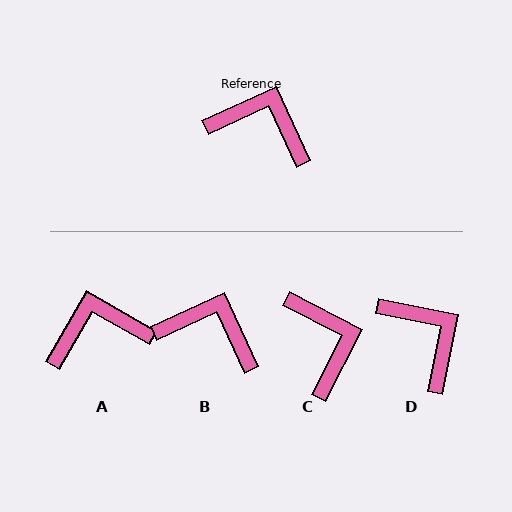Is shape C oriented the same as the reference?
No, it is off by about 52 degrees.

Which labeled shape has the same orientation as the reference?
B.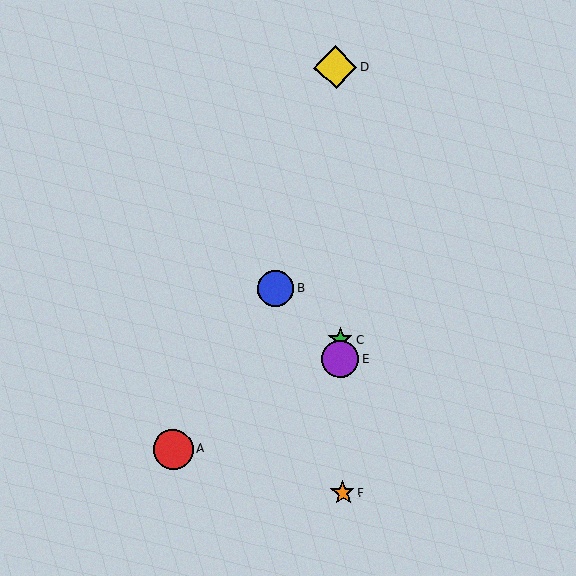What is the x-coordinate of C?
Object C is at x≈340.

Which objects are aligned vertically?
Objects C, D, E, F are aligned vertically.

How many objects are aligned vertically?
4 objects (C, D, E, F) are aligned vertically.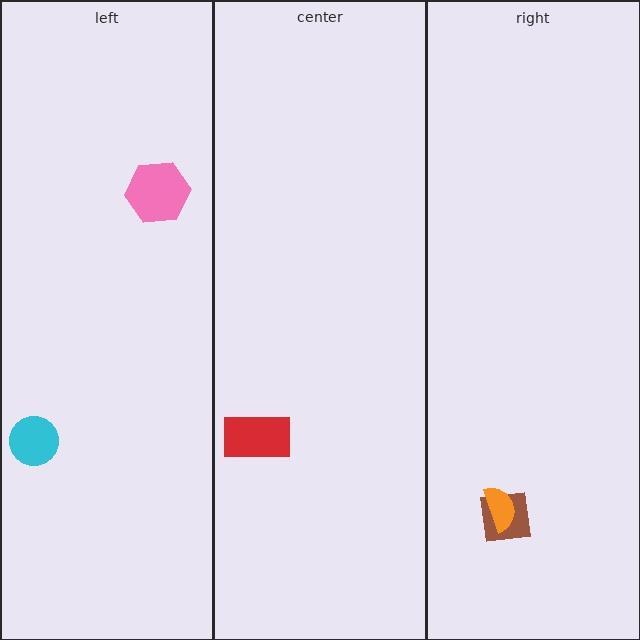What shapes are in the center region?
The red rectangle.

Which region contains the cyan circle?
The left region.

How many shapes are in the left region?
2.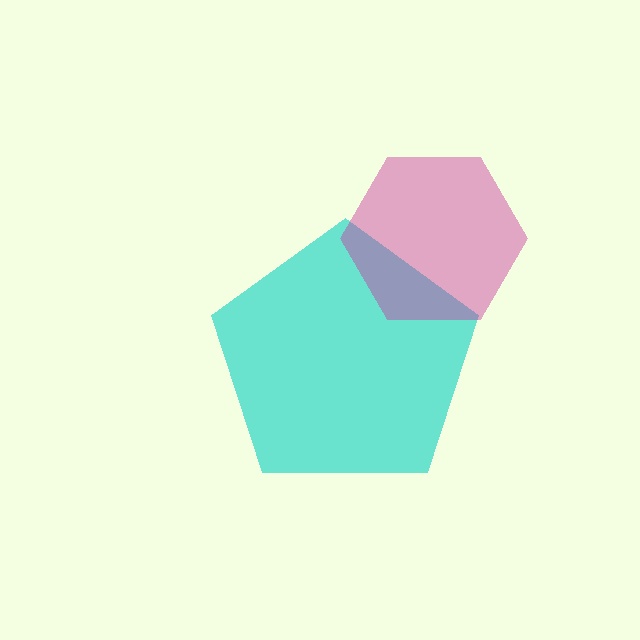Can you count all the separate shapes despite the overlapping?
Yes, there are 2 separate shapes.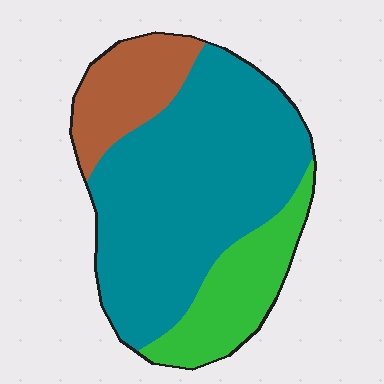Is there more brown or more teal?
Teal.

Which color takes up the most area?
Teal, at roughly 65%.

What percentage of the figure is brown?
Brown takes up about one sixth (1/6) of the figure.